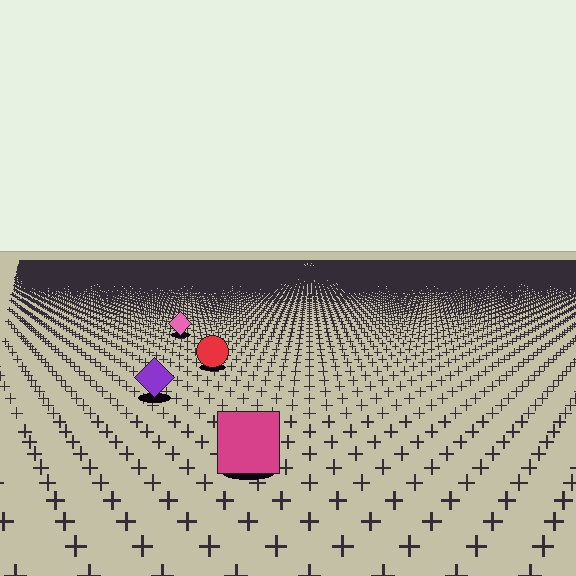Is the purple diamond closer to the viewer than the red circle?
Yes. The purple diamond is closer — you can tell from the texture gradient: the ground texture is coarser near it.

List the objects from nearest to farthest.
From nearest to farthest: the magenta square, the purple diamond, the red circle, the pink diamond.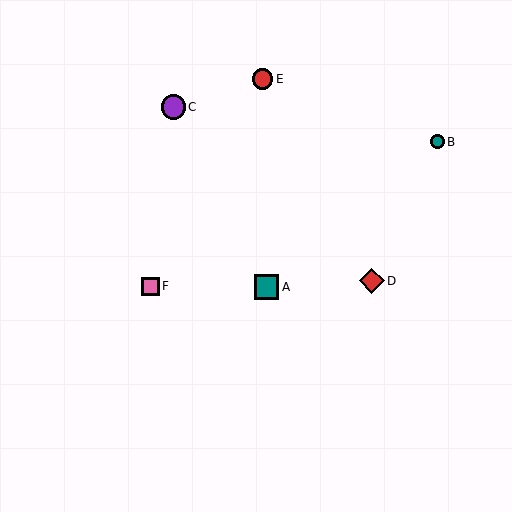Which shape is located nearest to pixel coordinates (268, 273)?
The teal square (labeled A) at (267, 287) is nearest to that location.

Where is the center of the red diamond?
The center of the red diamond is at (372, 281).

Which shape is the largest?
The red diamond (labeled D) is the largest.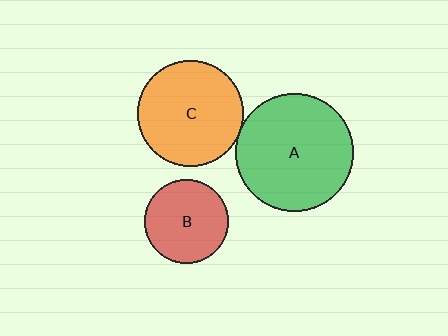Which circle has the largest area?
Circle A (green).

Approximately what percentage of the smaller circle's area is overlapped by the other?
Approximately 5%.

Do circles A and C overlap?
Yes.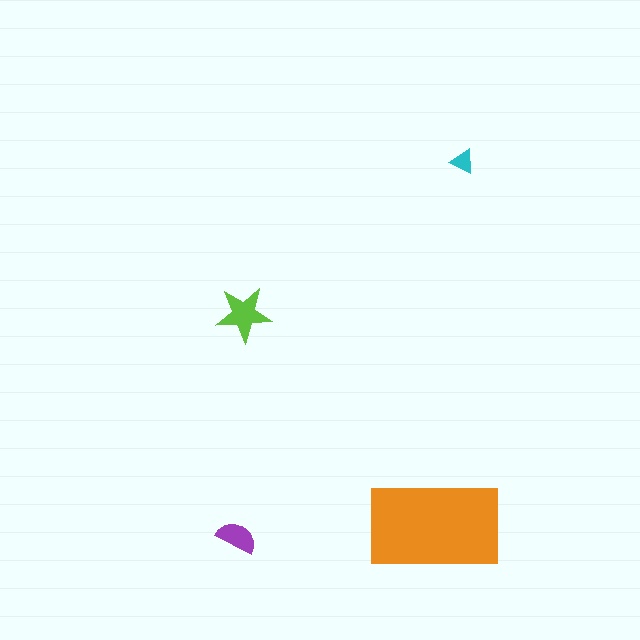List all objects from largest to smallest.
The orange rectangle, the lime star, the purple semicircle, the cyan triangle.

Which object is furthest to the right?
The cyan triangle is rightmost.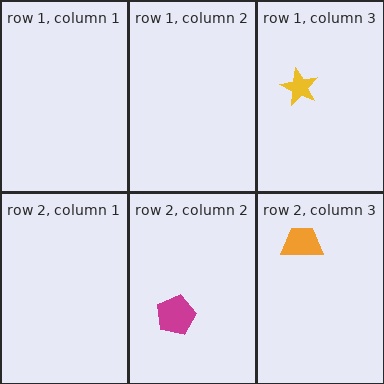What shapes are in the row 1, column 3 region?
The yellow star.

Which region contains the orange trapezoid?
The row 2, column 3 region.